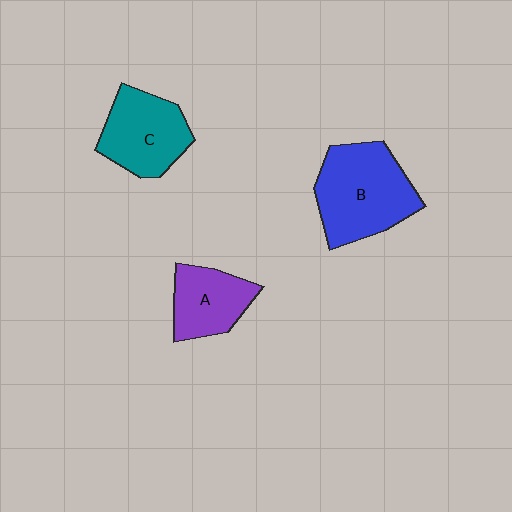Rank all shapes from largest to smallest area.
From largest to smallest: B (blue), C (teal), A (purple).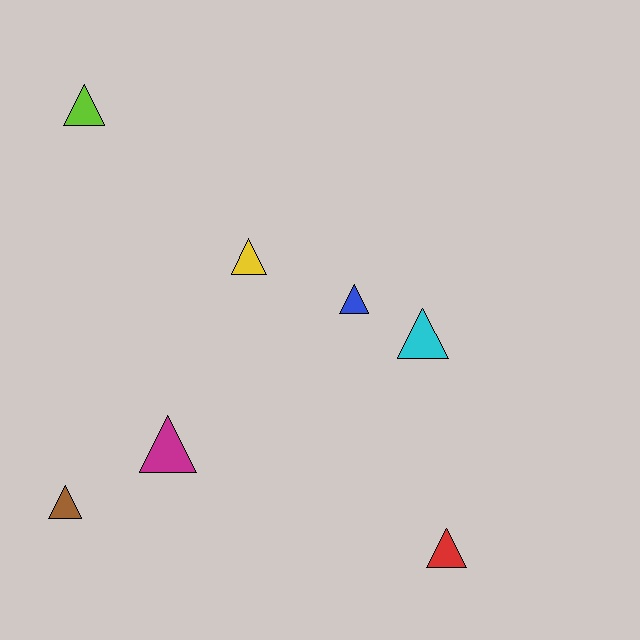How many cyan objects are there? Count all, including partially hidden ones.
There is 1 cyan object.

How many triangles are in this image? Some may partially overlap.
There are 7 triangles.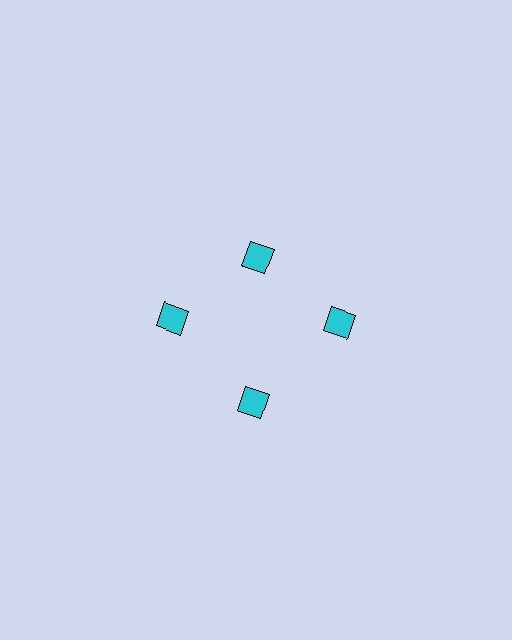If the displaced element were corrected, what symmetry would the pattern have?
It would have 4-fold rotational symmetry — the pattern would map onto itself every 90 degrees.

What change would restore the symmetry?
The symmetry would be restored by moving it outward, back onto the ring so that all 4 diamonds sit at equal angles and equal distance from the center.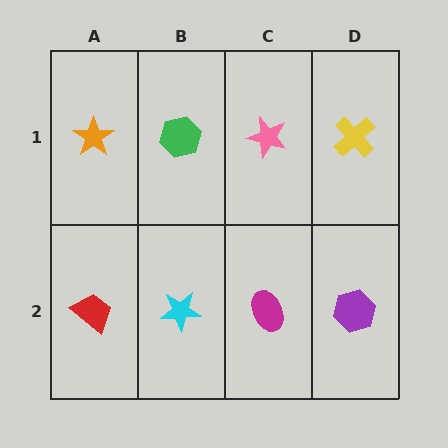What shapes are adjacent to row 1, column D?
A purple hexagon (row 2, column D), a pink star (row 1, column C).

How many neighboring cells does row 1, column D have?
2.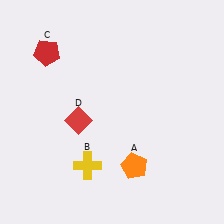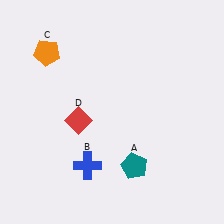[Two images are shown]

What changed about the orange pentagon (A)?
In Image 1, A is orange. In Image 2, it changed to teal.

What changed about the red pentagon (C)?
In Image 1, C is red. In Image 2, it changed to orange.